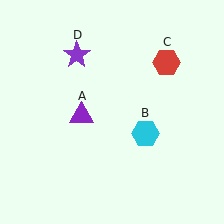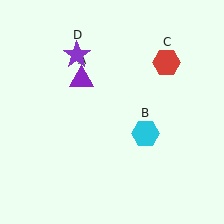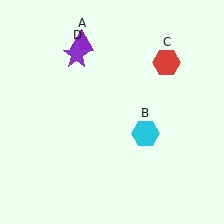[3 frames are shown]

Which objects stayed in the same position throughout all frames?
Cyan hexagon (object B) and red hexagon (object C) and purple star (object D) remained stationary.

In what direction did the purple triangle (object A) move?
The purple triangle (object A) moved up.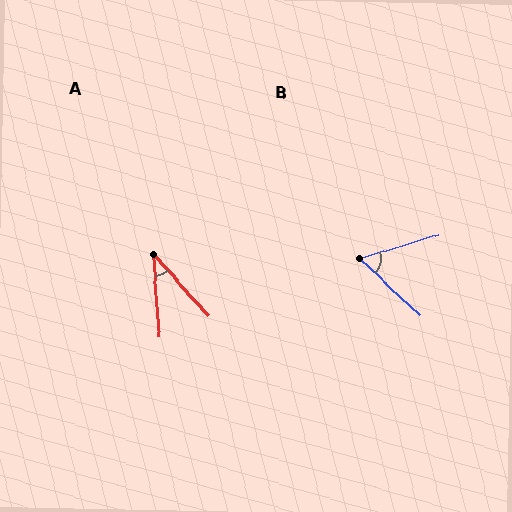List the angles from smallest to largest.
A (38°), B (60°).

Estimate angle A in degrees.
Approximately 38 degrees.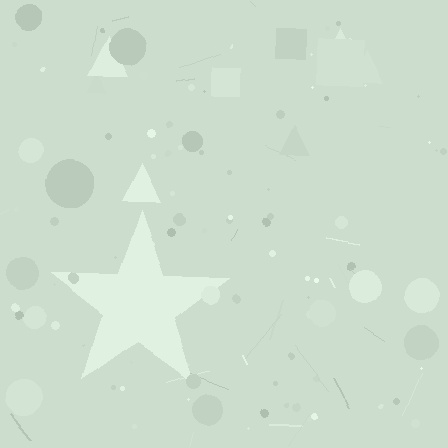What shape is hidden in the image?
A star is hidden in the image.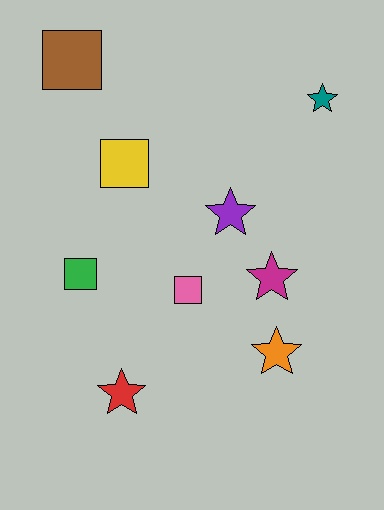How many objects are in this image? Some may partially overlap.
There are 9 objects.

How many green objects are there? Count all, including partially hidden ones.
There is 1 green object.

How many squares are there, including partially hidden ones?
There are 4 squares.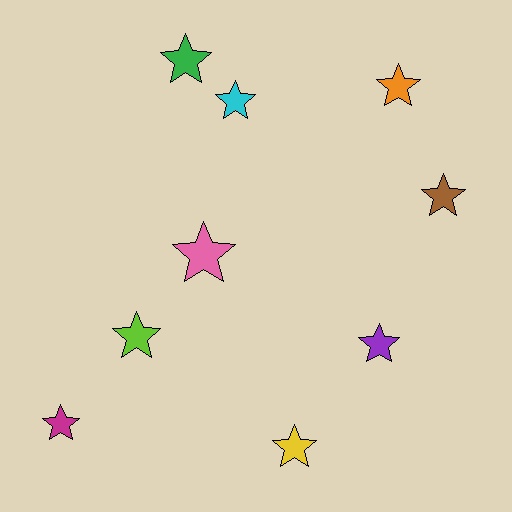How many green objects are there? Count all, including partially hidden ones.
There is 1 green object.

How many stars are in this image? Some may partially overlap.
There are 9 stars.